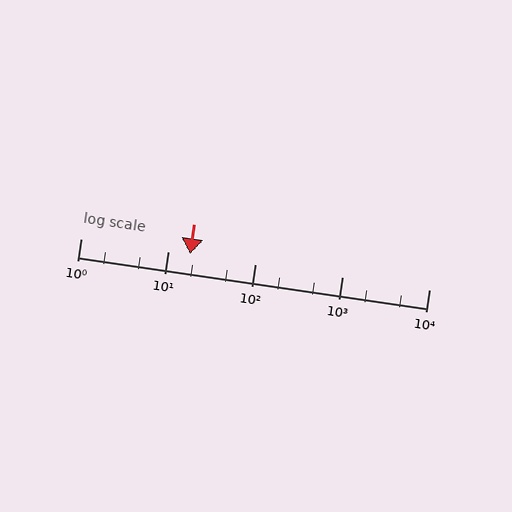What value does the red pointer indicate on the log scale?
The pointer indicates approximately 18.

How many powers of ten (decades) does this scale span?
The scale spans 4 decades, from 1 to 10000.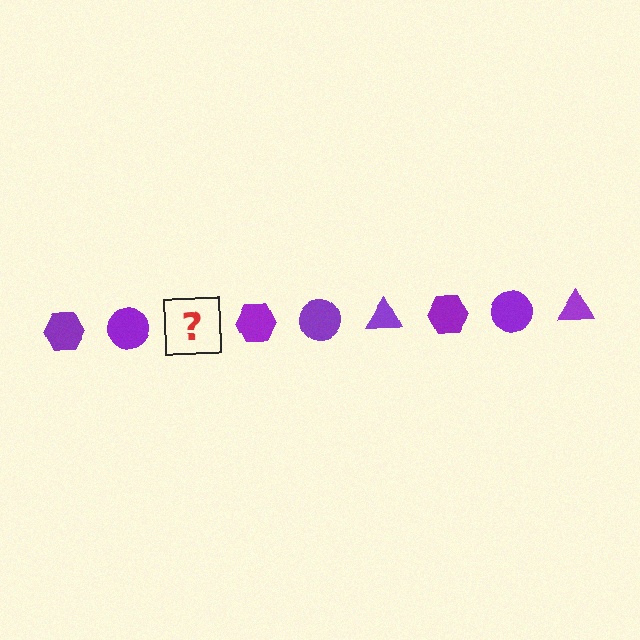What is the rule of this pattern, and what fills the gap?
The rule is that the pattern cycles through hexagon, circle, triangle shapes in purple. The gap should be filled with a purple triangle.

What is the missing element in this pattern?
The missing element is a purple triangle.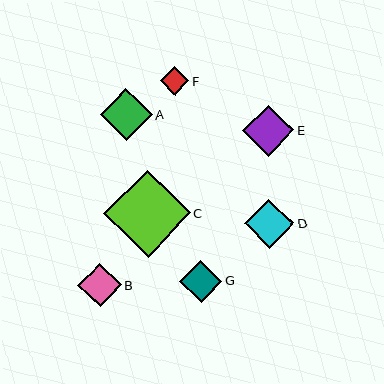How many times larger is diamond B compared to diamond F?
Diamond B is approximately 1.5 times the size of diamond F.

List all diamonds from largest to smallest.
From largest to smallest: C, A, E, D, B, G, F.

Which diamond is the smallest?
Diamond F is the smallest with a size of approximately 29 pixels.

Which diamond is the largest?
Diamond C is the largest with a size of approximately 86 pixels.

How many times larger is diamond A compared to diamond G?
Diamond A is approximately 1.2 times the size of diamond G.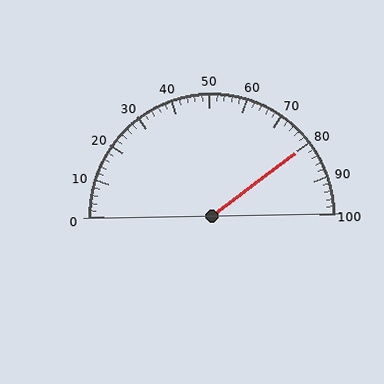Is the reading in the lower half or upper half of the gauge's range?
The reading is in the upper half of the range (0 to 100).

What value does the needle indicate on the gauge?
The needle indicates approximately 80.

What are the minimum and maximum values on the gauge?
The gauge ranges from 0 to 100.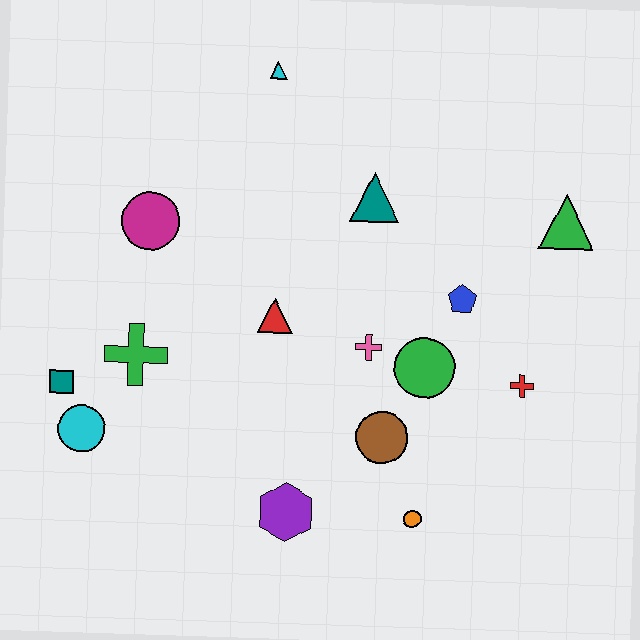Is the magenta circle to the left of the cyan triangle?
Yes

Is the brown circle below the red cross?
Yes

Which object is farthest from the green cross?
The green triangle is farthest from the green cross.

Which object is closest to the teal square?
The cyan circle is closest to the teal square.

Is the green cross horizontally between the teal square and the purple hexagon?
Yes